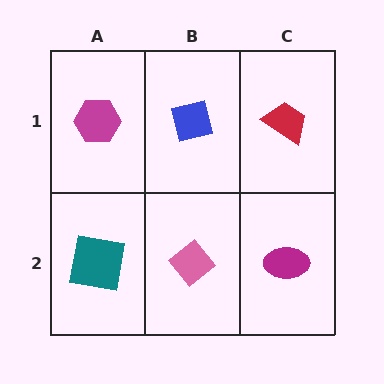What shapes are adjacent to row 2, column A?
A magenta hexagon (row 1, column A), a pink diamond (row 2, column B).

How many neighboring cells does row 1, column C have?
2.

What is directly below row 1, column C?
A magenta ellipse.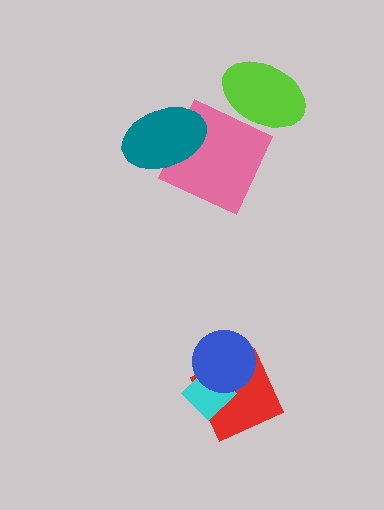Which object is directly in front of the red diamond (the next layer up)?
The cyan diamond is directly in front of the red diamond.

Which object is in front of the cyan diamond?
The blue circle is in front of the cyan diamond.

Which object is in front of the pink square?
The teal ellipse is in front of the pink square.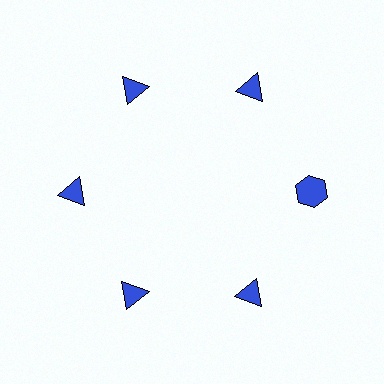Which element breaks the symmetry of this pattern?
The blue hexagon at roughly the 3 o'clock position breaks the symmetry. All other shapes are blue triangles.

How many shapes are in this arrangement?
There are 6 shapes arranged in a ring pattern.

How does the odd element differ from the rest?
It has a different shape: hexagon instead of triangle.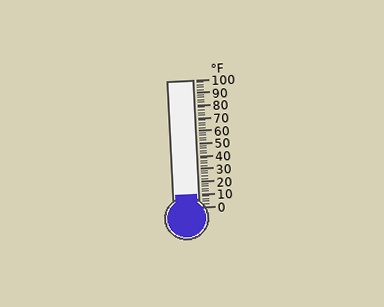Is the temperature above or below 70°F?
The temperature is below 70°F.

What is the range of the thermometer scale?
The thermometer scale ranges from 0°F to 100°F.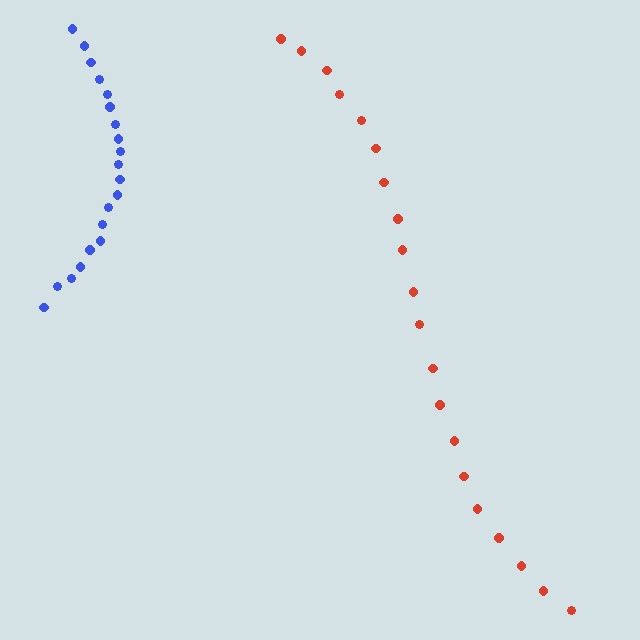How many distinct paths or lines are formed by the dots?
There are 2 distinct paths.